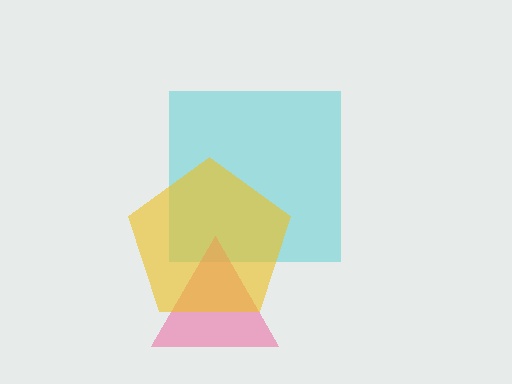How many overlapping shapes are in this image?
There are 3 overlapping shapes in the image.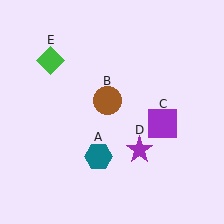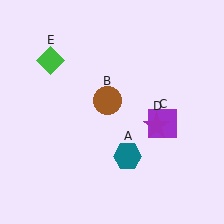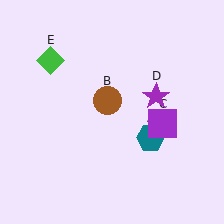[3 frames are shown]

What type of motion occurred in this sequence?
The teal hexagon (object A), purple star (object D) rotated counterclockwise around the center of the scene.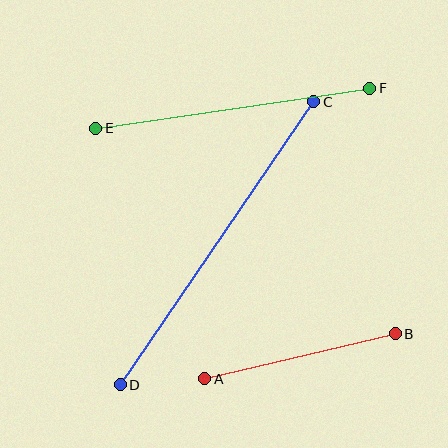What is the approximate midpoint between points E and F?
The midpoint is at approximately (233, 108) pixels.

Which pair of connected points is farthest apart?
Points C and D are farthest apart.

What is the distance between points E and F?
The distance is approximately 277 pixels.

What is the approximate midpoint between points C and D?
The midpoint is at approximately (217, 243) pixels.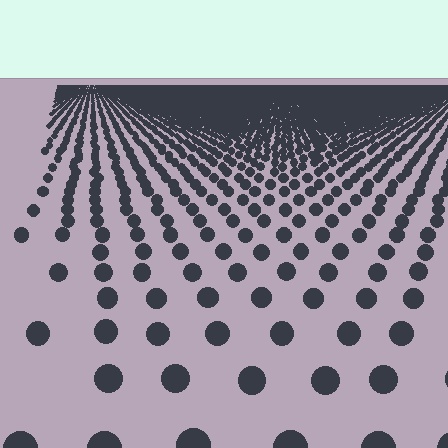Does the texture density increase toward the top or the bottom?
Density increases toward the top.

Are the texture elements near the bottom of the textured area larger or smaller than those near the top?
Larger. Near the bottom, elements are closer to the viewer and appear at a bigger on-screen size.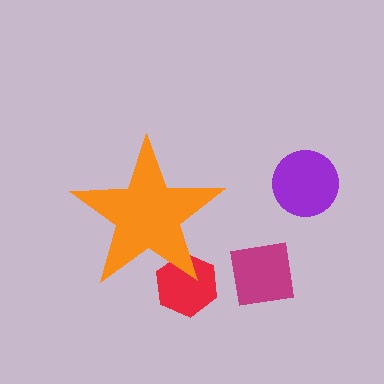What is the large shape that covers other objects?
An orange star.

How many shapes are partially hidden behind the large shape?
1 shape is partially hidden.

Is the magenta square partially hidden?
No, the magenta square is fully visible.